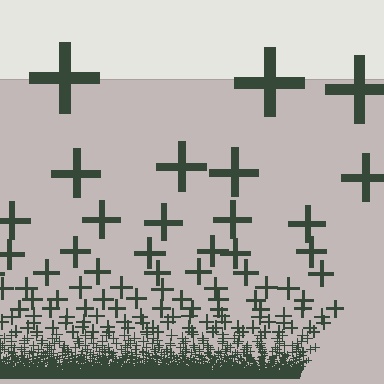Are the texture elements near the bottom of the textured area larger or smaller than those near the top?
Smaller. The gradient is inverted — elements near the bottom are smaller and denser.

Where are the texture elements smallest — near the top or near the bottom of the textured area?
Near the bottom.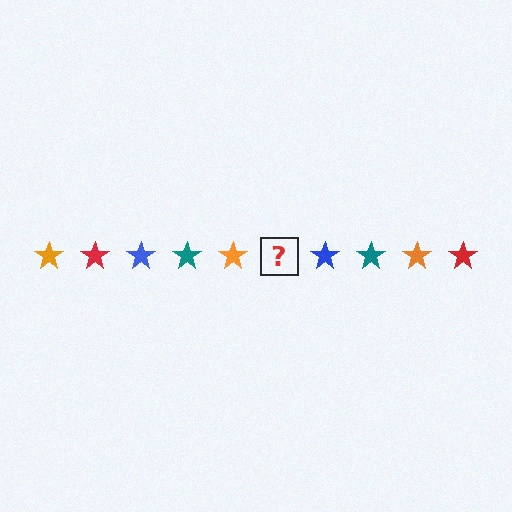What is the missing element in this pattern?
The missing element is a red star.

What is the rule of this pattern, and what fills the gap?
The rule is that the pattern cycles through orange, red, blue, teal stars. The gap should be filled with a red star.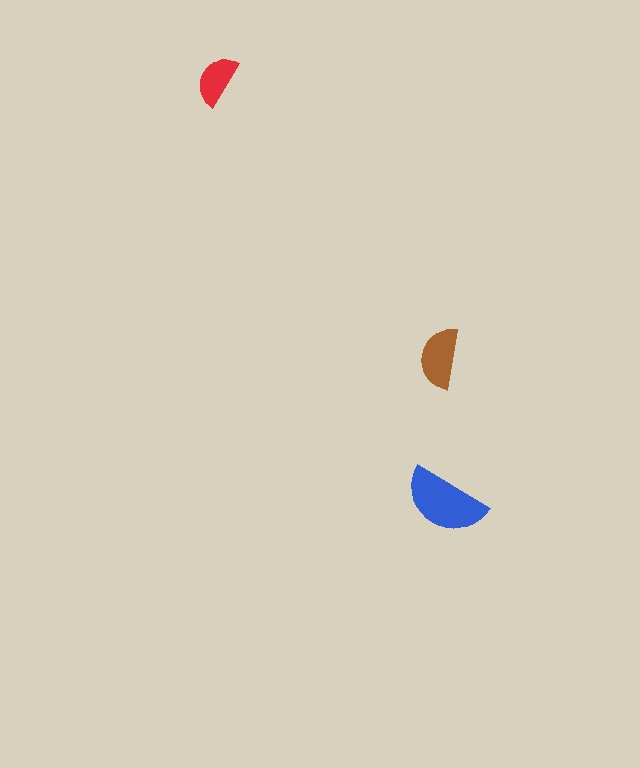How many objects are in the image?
There are 3 objects in the image.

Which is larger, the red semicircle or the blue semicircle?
The blue one.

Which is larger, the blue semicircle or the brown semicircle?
The blue one.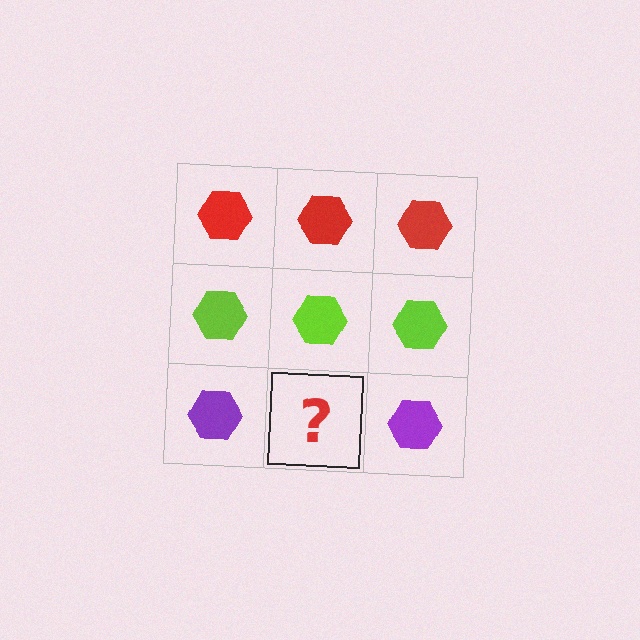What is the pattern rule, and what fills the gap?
The rule is that each row has a consistent color. The gap should be filled with a purple hexagon.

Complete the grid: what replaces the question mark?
The question mark should be replaced with a purple hexagon.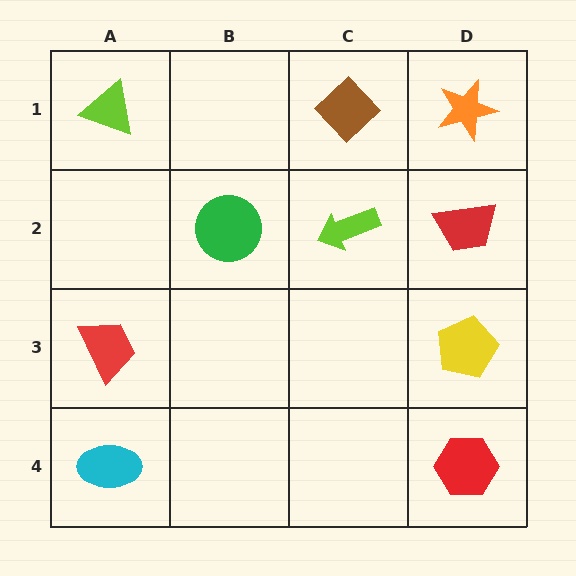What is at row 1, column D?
An orange star.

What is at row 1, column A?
A lime triangle.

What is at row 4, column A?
A cyan ellipse.